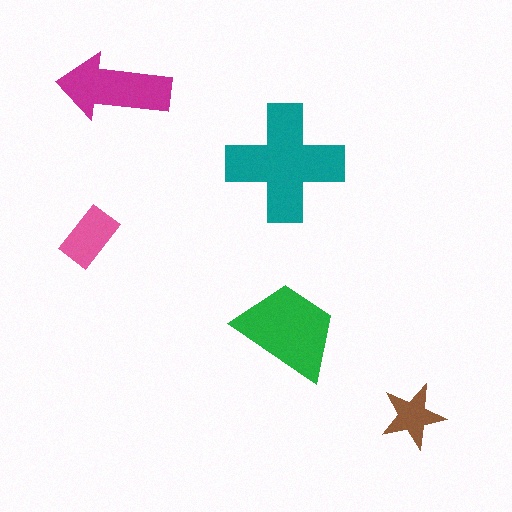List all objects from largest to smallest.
The teal cross, the green trapezoid, the magenta arrow, the pink rectangle, the brown star.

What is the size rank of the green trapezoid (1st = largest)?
2nd.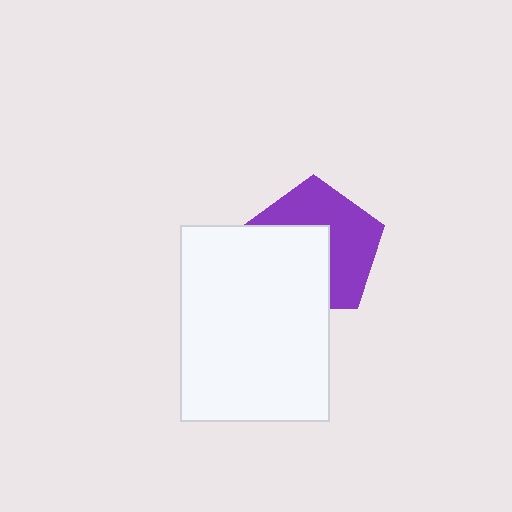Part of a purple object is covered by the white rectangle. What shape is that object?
It is a pentagon.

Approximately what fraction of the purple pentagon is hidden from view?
Roughly 46% of the purple pentagon is hidden behind the white rectangle.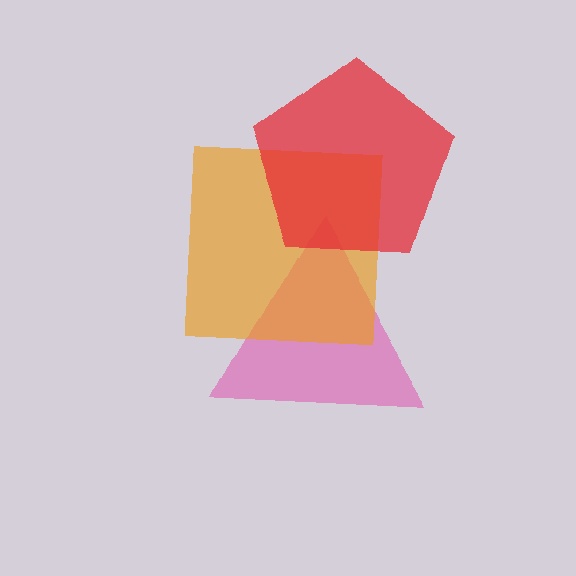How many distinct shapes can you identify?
There are 3 distinct shapes: a pink triangle, an orange square, a red pentagon.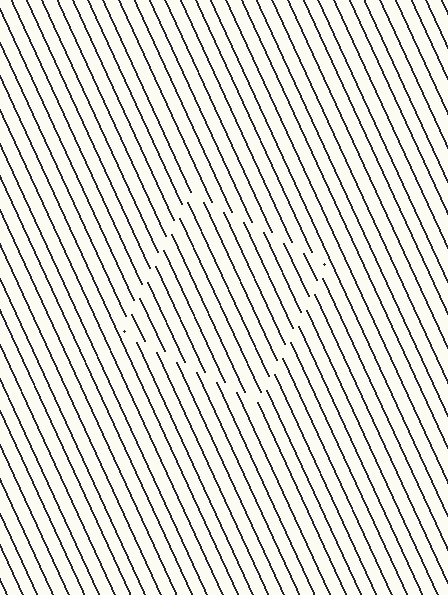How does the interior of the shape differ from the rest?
The interior of the shape contains the same grating, shifted by half a period — the contour is defined by the phase discontinuity where line-ends from the inner and outer gratings abut.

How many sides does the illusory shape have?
4 sides — the line-ends trace a square.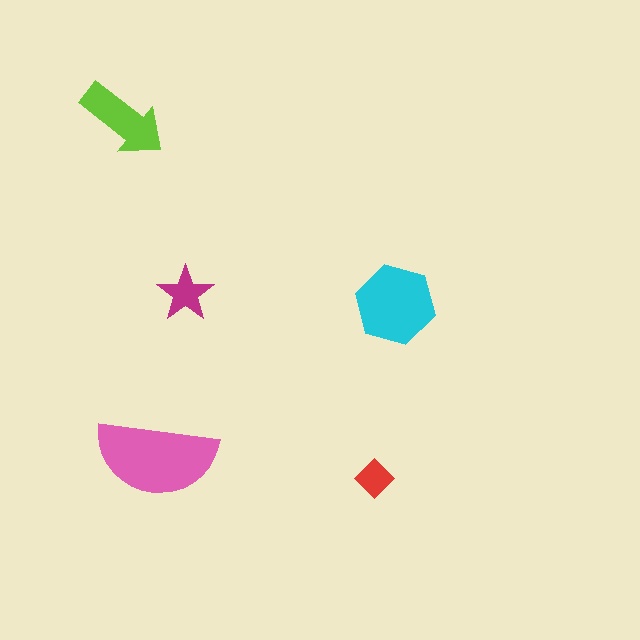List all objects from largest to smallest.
The pink semicircle, the cyan hexagon, the lime arrow, the magenta star, the red diamond.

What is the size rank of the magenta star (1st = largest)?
4th.